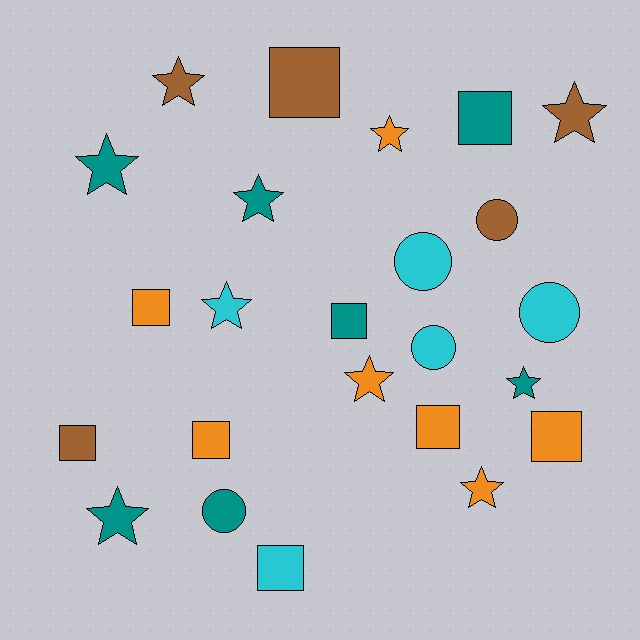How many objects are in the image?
There are 24 objects.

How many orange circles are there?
There are no orange circles.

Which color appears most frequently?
Orange, with 7 objects.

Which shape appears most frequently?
Star, with 10 objects.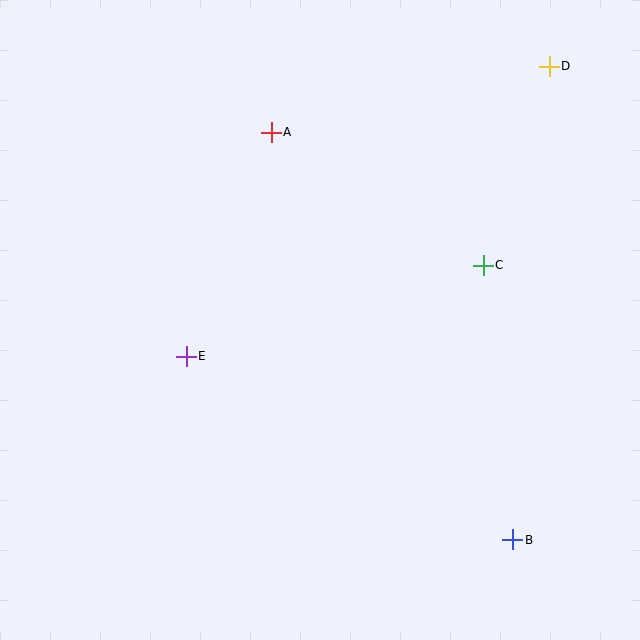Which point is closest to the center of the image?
Point E at (186, 356) is closest to the center.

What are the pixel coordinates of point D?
Point D is at (549, 66).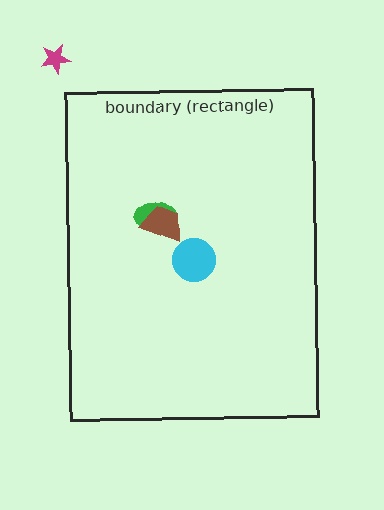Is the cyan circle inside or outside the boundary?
Inside.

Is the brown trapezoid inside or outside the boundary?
Inside.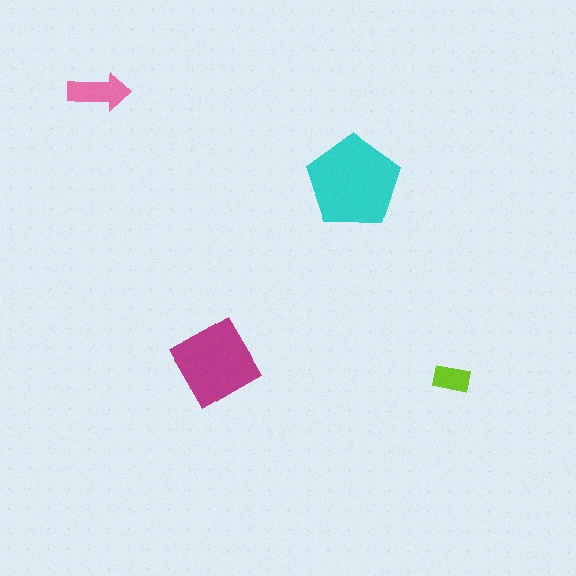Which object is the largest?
The cyan pentagon.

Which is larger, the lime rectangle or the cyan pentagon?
The cyan pentagon.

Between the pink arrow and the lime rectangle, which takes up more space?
The pink arrow.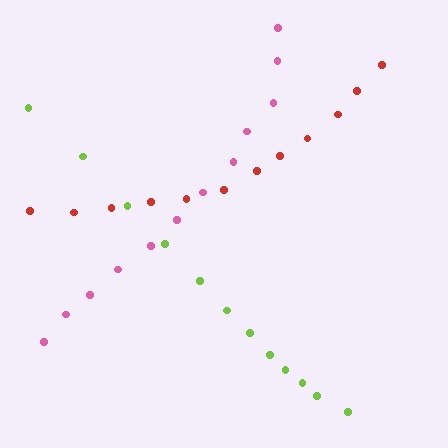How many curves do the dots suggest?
There are 3 distinct paths.